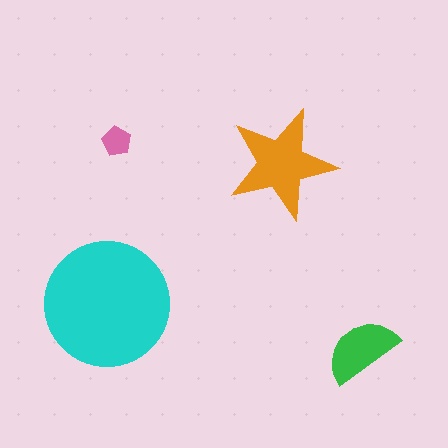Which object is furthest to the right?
The green semicircle is rightmost.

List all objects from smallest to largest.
The pink pentagon, the green semicircle, the orange star, the cyan circle.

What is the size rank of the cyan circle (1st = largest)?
1st.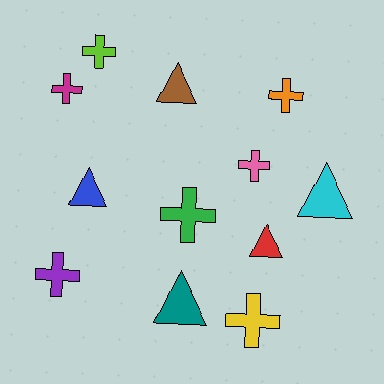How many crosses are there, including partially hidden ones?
There are 7 crosses.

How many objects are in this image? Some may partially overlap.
There are 12 objects.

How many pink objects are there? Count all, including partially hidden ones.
There is 1 pink object.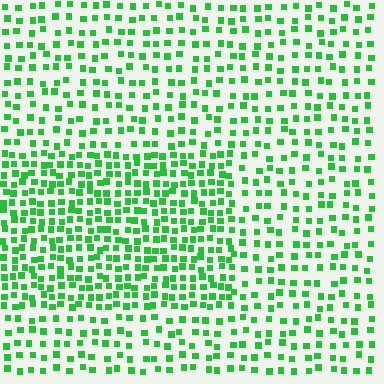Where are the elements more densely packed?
The elements are more densely packed inside the rectangle boundary.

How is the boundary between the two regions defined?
The boundary is defined by a change in element density (approximately 1.8x ratio). All elements are the same color, size, and shape.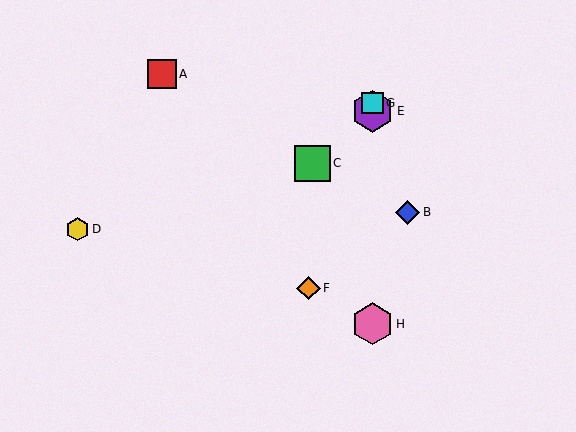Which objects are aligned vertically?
Objects E, G, H are aligned vertically.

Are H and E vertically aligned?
Yes, both are at x≈373.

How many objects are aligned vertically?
3 objects (E, G, H) are aligned vertically.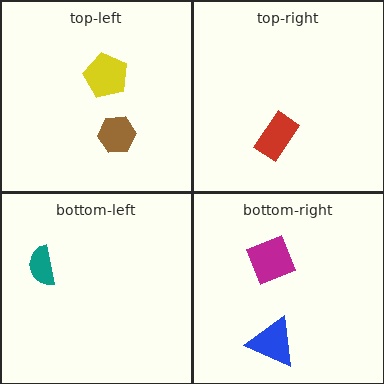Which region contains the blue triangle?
The bottom-right region.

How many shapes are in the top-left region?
2.